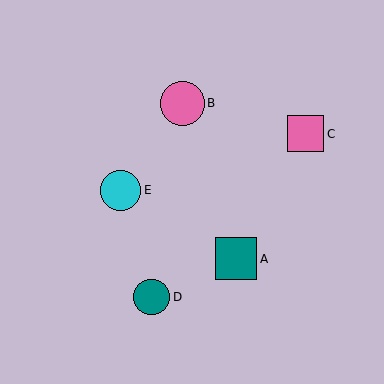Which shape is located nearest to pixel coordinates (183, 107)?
The pink circle (labeled B) at (182, 103) is nearest to that location.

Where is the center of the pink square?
The center of the pink square is at (305, 134).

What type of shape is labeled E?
Shape E is a cyan circle.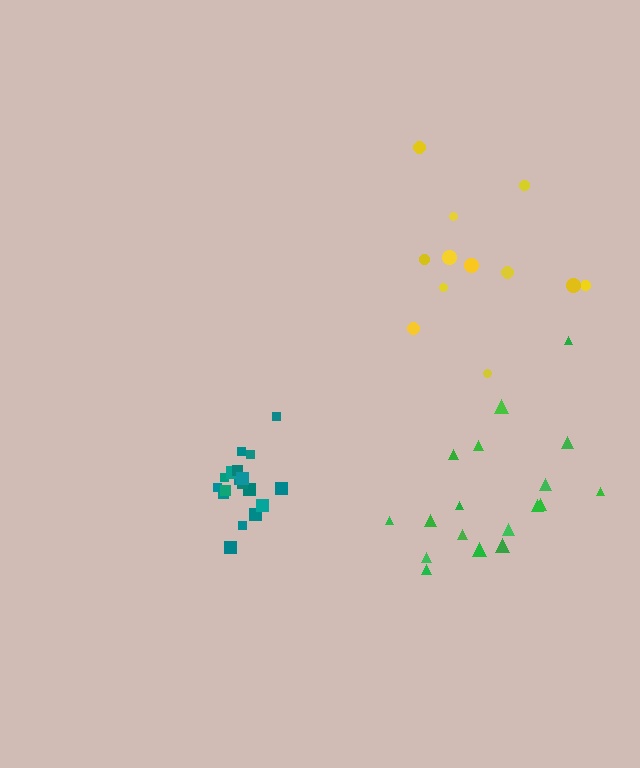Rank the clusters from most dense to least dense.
teal, green, yellow.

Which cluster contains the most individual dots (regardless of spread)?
Green (18).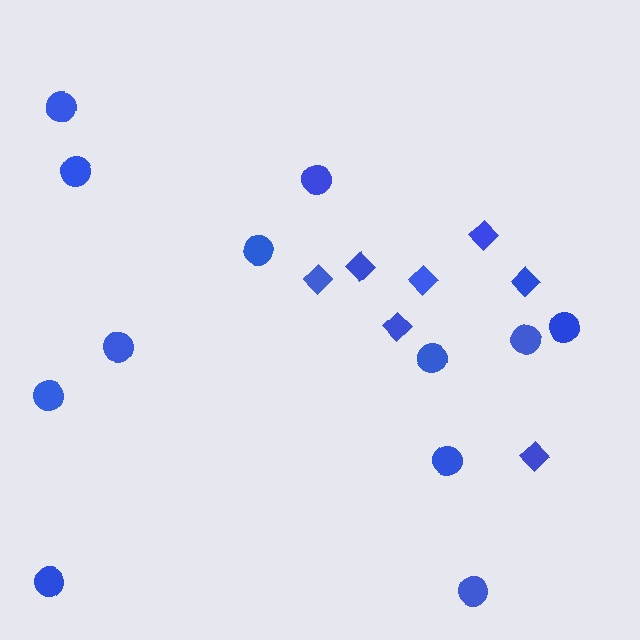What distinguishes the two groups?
There are 2 groups: one group of diamonds (7) and one group of circles (12).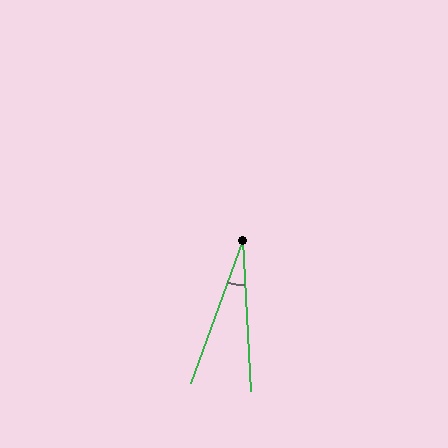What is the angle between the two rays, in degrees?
Approximately 23 degrees.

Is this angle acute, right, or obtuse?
It is acute.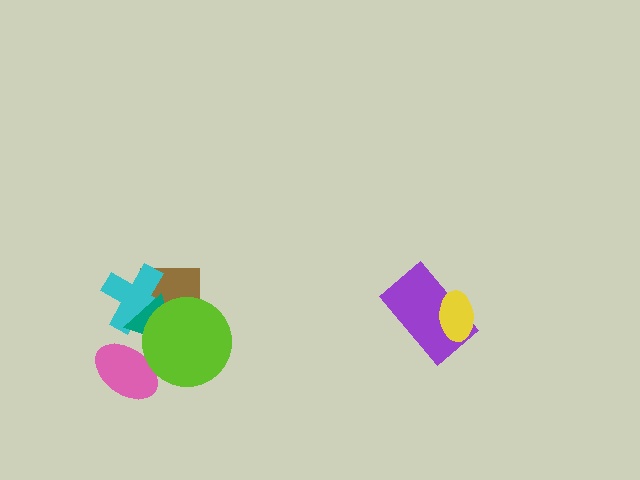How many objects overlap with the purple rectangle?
1 object overlaps with the purple rectangle.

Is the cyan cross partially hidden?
Yes, it is partially covered by another shape.